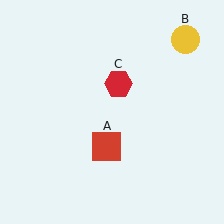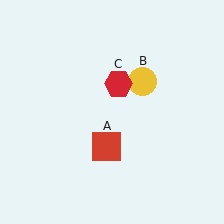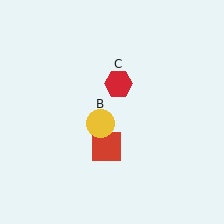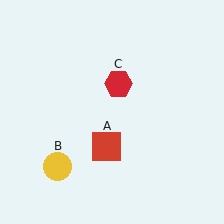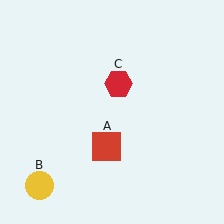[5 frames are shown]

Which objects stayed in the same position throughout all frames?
Red square (object A) and red hexagon (object C) remained stationary.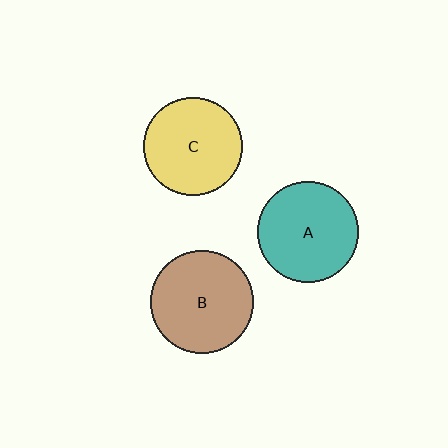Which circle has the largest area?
Circle B (brown).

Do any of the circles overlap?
No, none of the circles overlap.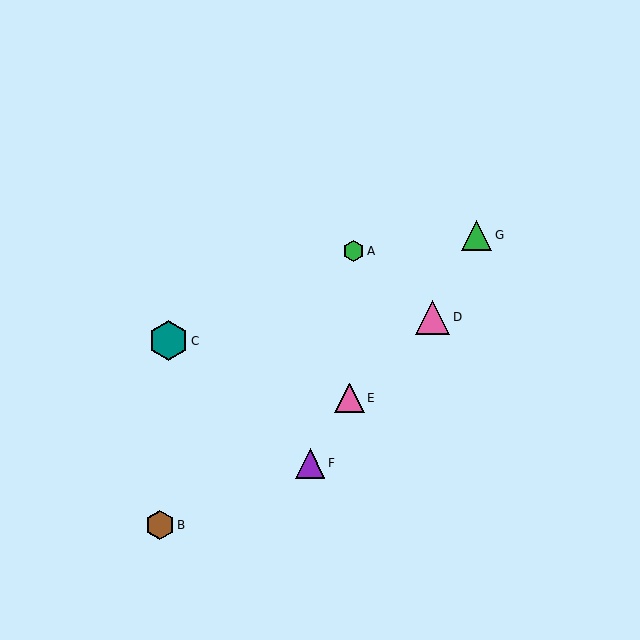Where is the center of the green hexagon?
The center of the green hexagon is at (353, 251).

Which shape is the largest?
The teal hexagon (labeled C) is the largest.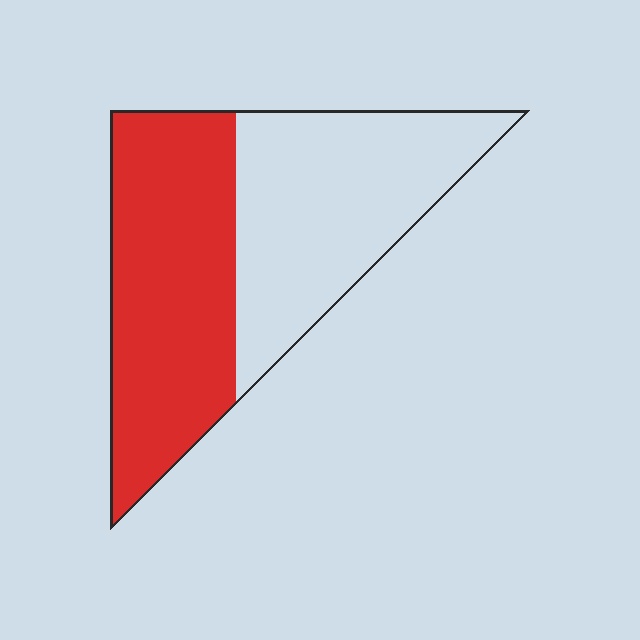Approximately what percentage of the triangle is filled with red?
Approximately 50%.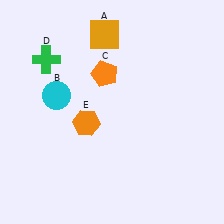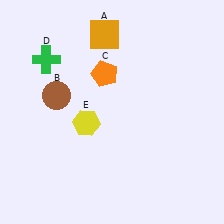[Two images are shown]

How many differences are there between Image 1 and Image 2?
There are 2 differences between the two images.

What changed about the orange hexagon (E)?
In Image 1, E is orange. In Image 2, it changed to yellow.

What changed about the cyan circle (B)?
In Image 1, B is cyan. In Image 2, it changed to brown.